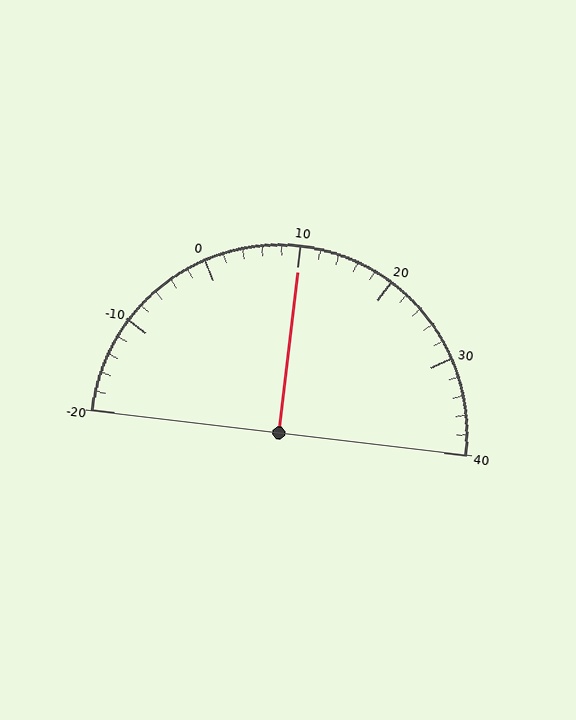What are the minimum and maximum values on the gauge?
The gauge ranges from -20 to 40.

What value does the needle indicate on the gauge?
The needle indicates approximately 10.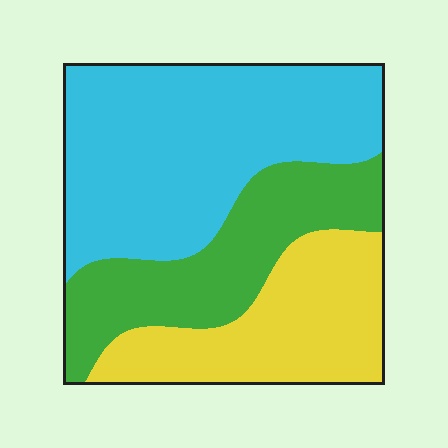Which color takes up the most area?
Cyan, at roughly 45%.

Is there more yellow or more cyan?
Cyan.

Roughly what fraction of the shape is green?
Green takes up between a sixth and a third of the shape.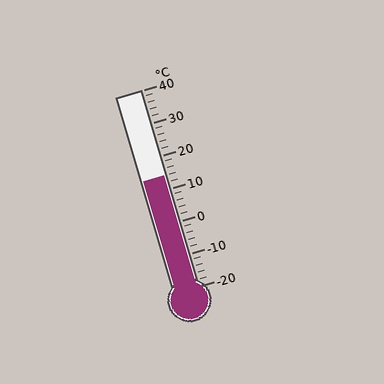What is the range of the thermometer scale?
The thermometer scale ranges from -20°C to 40°C.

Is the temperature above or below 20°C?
The temperature is below 20°C.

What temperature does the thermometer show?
The thermometer shows approximately 14°C.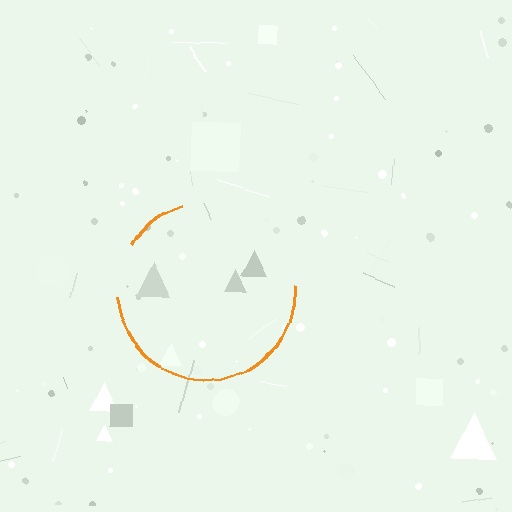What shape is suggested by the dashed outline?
The dashed outline suggests a circle.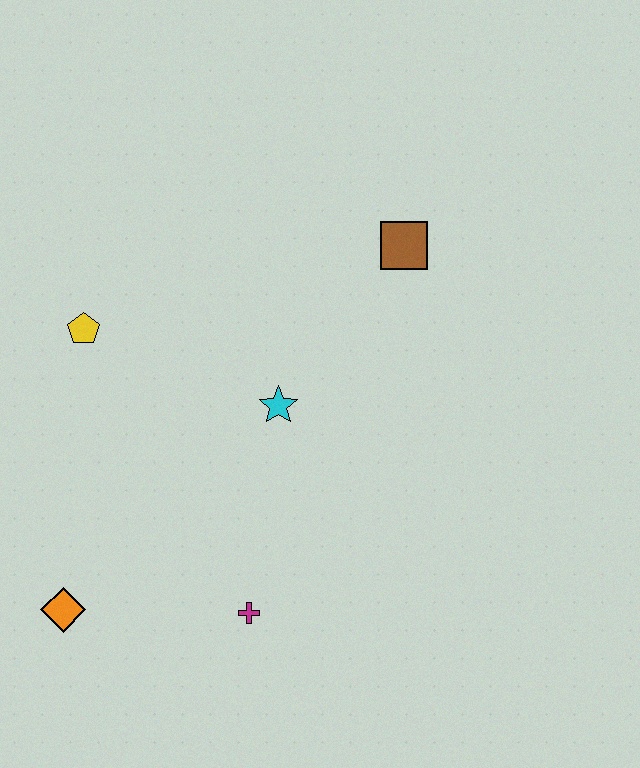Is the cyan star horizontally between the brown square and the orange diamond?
Yes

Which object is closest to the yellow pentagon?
The cyan star is closest to the yellow pentagon.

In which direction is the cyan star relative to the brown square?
The cyan star is below the brown square.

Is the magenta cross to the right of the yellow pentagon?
Yes